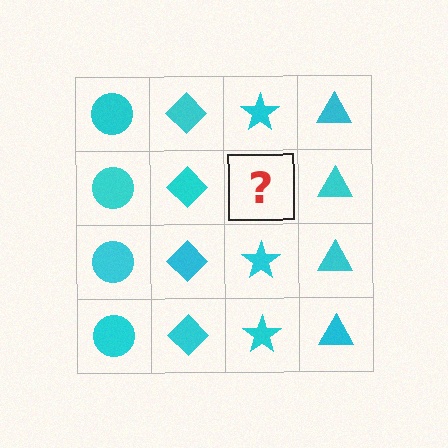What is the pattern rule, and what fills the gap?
The rule is that each column has a consistent shape. The gap should be filled with a cyan star.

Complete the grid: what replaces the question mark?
The question mark should be replaced with a cyan star.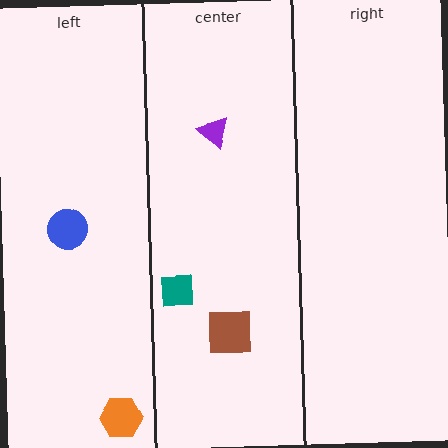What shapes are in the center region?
The purple triangle, the teal square, the brown square.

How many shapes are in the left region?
2.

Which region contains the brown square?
The center region.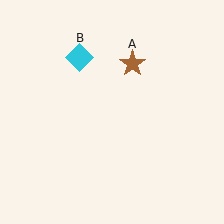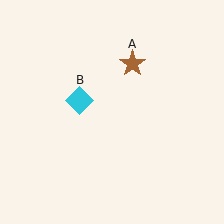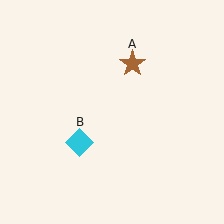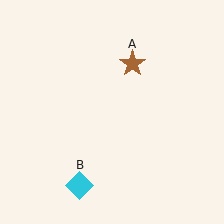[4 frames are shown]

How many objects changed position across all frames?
1 object changed position: cyan diamond (object B).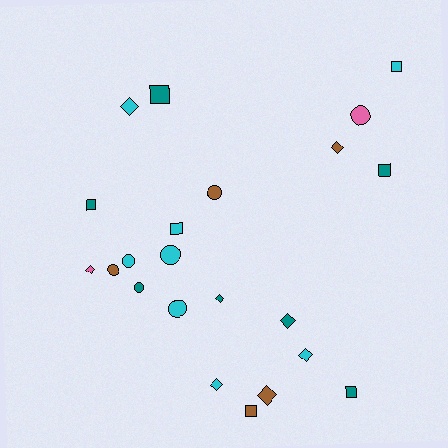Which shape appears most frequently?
Diamond, with 8 objects.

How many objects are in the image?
There are 22 objects.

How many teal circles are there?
There is 1 teal circle.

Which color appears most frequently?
Cyan, with 8 objects.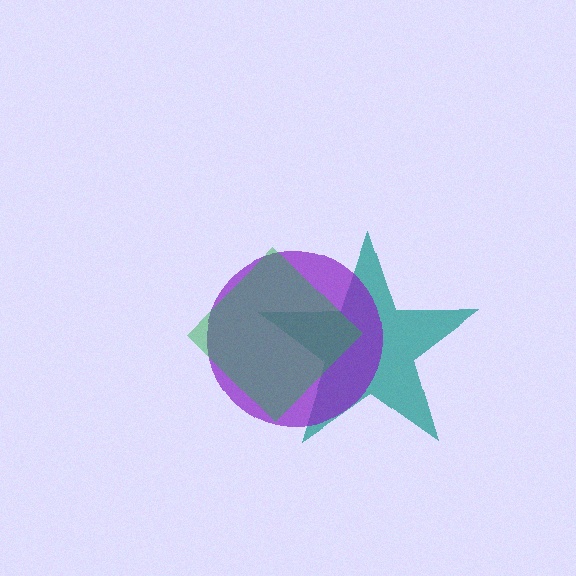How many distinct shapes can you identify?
There are 3 distinct shapes: a teal star, a purple circle, a green diamond.